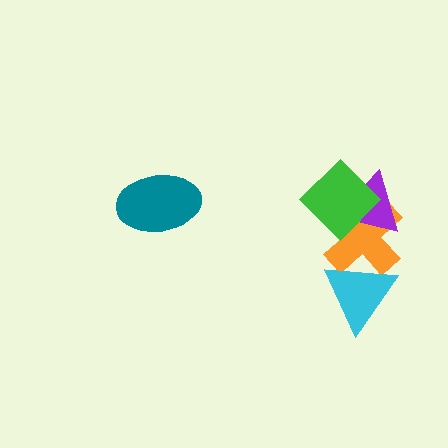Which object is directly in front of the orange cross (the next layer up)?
The purple triangle is directly in front of the orange cross.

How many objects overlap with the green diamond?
2 objects overlap with the green diamond.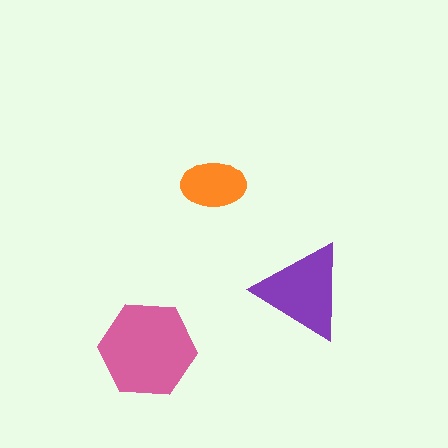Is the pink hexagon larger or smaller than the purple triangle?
Larger.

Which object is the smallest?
The orange ellipse.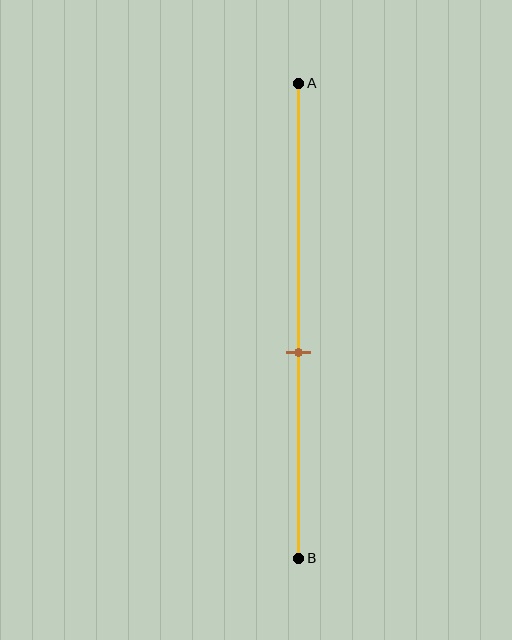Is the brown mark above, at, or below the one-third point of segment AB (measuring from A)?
The brown mark is below the one-third point of segment AB.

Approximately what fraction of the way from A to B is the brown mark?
The brown mark is approximately 55% of the way from A to B.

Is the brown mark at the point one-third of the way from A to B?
No, the mark is at about 55% from A, not at the 33% one-third point.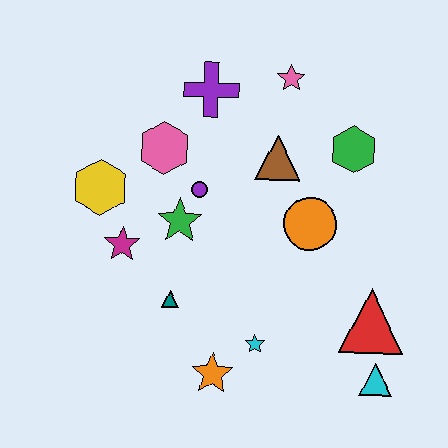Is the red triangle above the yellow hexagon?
No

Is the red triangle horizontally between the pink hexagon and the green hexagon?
No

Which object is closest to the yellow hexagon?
The magenta star is closest to the yellow hexagon.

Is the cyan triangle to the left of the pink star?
No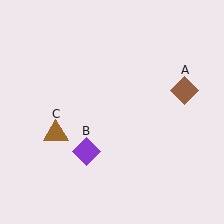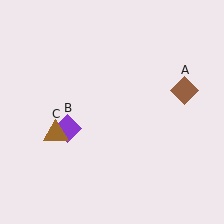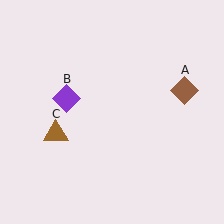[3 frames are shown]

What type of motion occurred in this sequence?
The purple diamond (object B) rotated clockwise around the center of the scene.